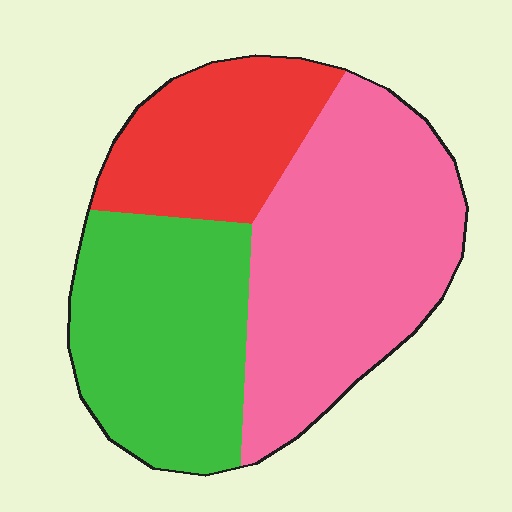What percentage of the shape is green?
Green takes up about one third (1/3) of the shape.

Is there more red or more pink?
Pink.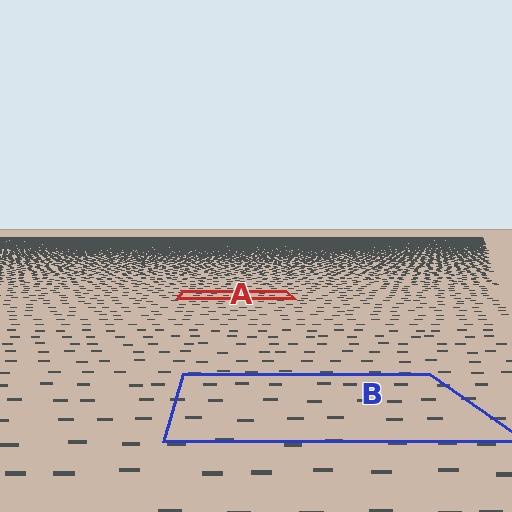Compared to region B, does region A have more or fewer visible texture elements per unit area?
Region A has more texture elements per unit area — they are packed more densely because it is farther away.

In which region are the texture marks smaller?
The texture marks are smaller in region A, because it is farther away.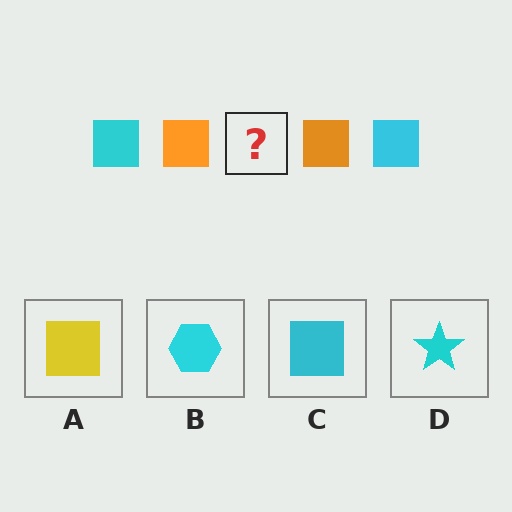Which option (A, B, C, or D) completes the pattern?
C.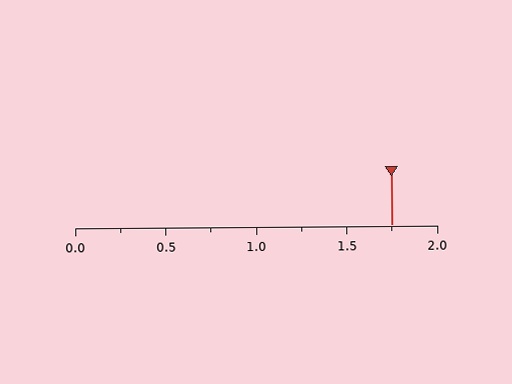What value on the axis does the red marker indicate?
The marker indicates approximately 1.75.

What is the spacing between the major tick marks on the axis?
The major ticks are spaced 0.5 apart.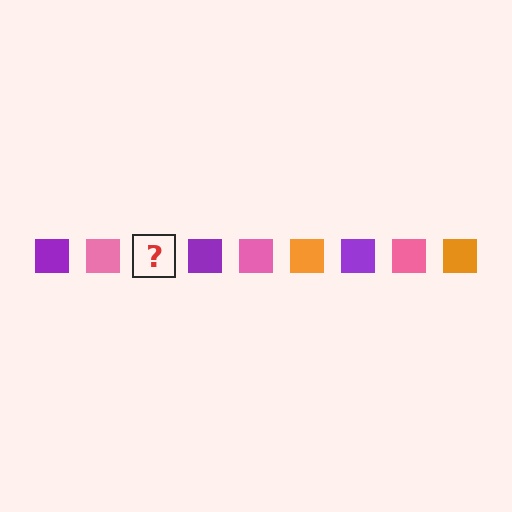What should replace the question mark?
The question mark should be replaced with an orange square.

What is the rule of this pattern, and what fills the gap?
The rule is that the pattern cycles through purple, pink, orange squares. The gap should be filled with an orange square.